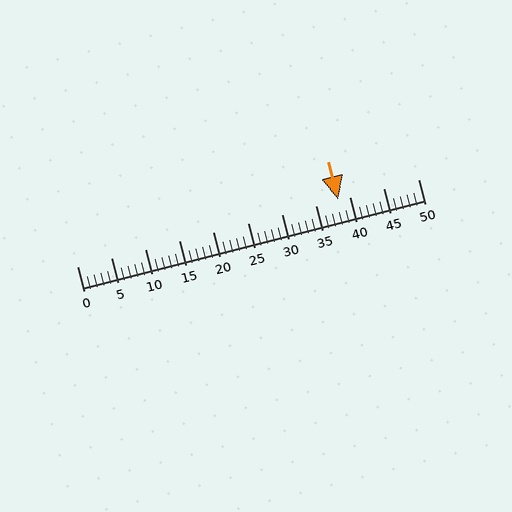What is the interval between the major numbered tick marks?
The major tick marks are spaced 5 units apart.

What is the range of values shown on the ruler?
The ruler shows values from 0 to 50.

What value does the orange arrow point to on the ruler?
The orange arrow points to approximately 38.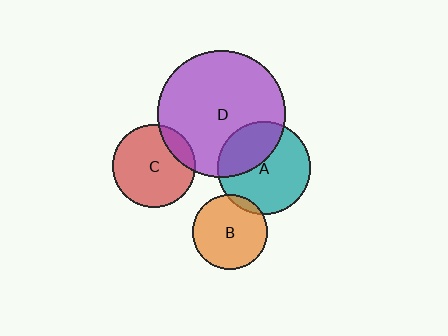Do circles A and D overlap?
Yes.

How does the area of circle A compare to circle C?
Approximately 1.3 times.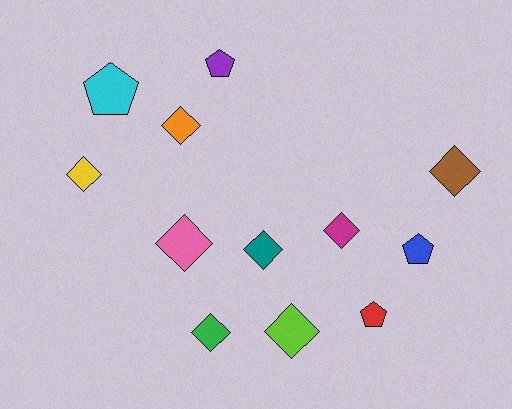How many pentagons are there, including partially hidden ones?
There are 4 pentagons.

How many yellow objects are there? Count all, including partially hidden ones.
There is 1 yellow object.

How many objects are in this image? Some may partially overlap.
There are 12 objects.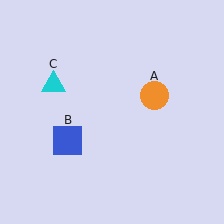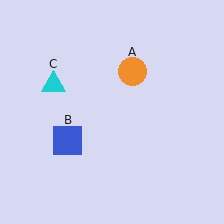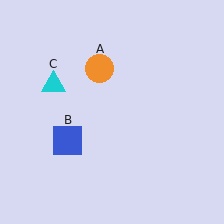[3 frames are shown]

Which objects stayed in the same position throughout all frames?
Blue square (object B) and cyan triangle (object C) remained stationary.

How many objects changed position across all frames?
1 object changed position: orange circle (object A).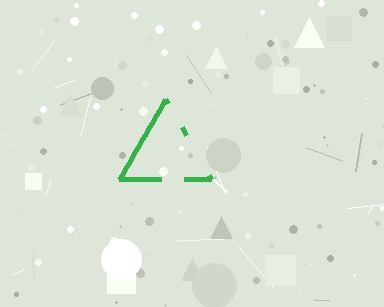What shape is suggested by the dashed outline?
The dashed outline suggests a triangle.